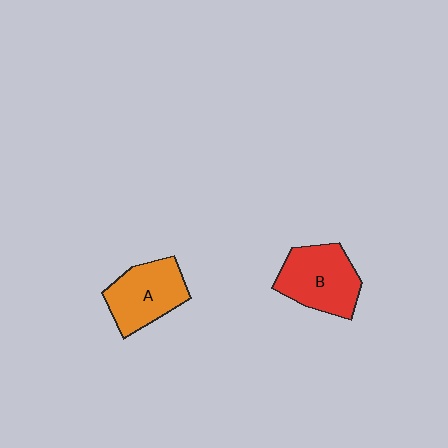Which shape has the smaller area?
Shape A (orange).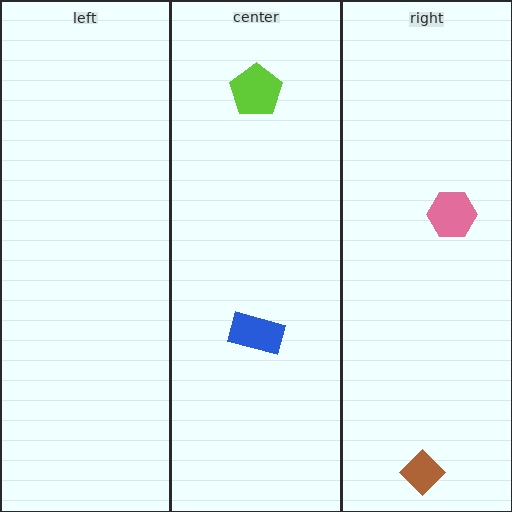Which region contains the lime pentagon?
The center region.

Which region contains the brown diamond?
The right region.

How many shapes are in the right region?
2.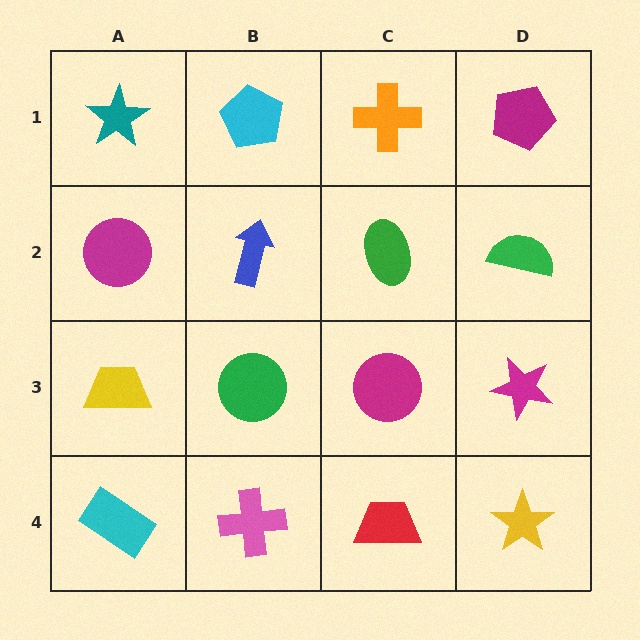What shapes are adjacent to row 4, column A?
A yellow trapezoid (row 3, column A), a pink cross (row 4, column B).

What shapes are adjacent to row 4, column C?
A magenta circle (row 3, column C), a pink cross (row 4, column B), a yellow star (row 4, column D).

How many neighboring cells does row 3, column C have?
4.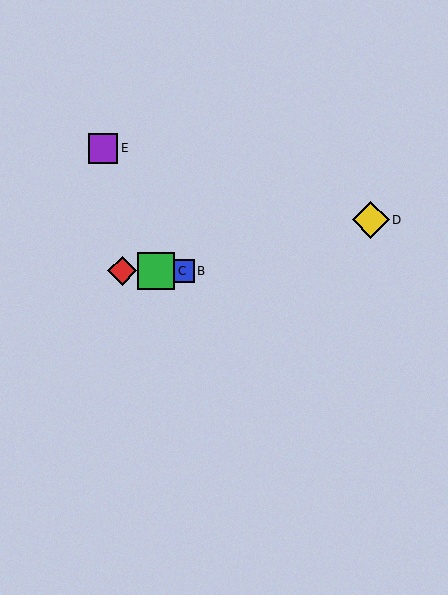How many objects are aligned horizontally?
3 objects (A, B, C) are aligned horizontally.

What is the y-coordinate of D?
Object D is at y≈220.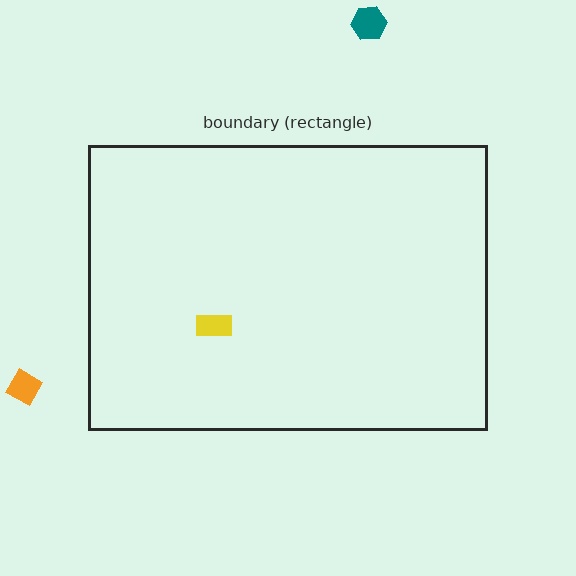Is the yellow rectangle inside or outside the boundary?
Inside.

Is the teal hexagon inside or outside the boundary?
Outside.